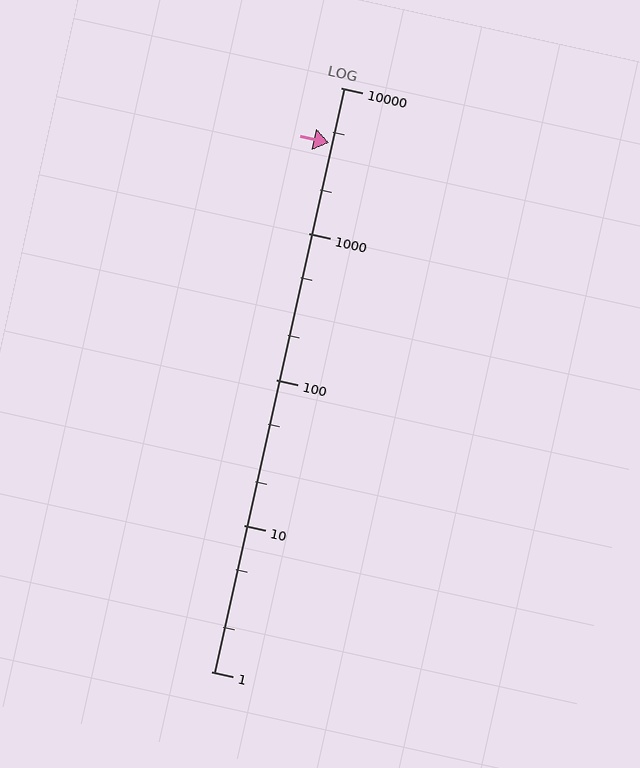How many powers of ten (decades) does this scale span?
The scale spans 4 decades, from 1 to 10000.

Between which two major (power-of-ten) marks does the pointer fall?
The pointer is between 1000 and 10000.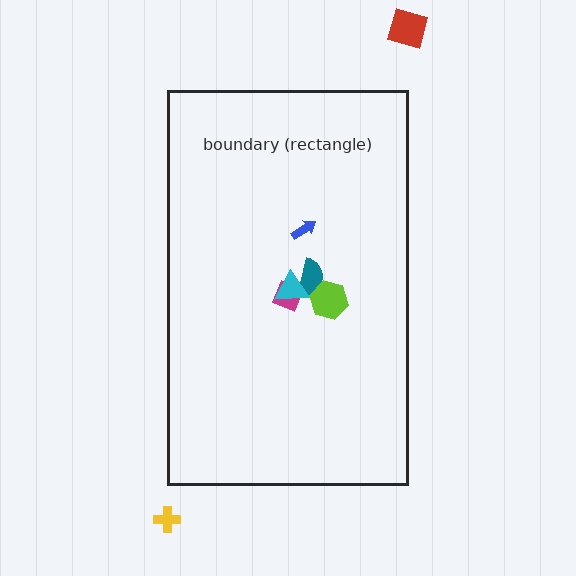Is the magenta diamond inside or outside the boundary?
Inside.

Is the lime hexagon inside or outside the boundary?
Inside.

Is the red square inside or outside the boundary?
Outside.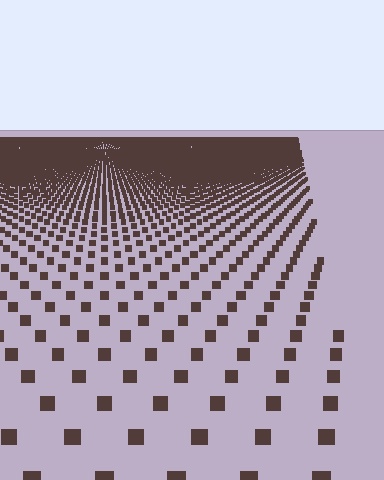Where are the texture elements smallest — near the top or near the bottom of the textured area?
Near the top.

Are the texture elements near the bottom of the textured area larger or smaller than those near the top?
Larger. Near the bottom, elements are closer to the viewer and appear at a bigger on-screen size.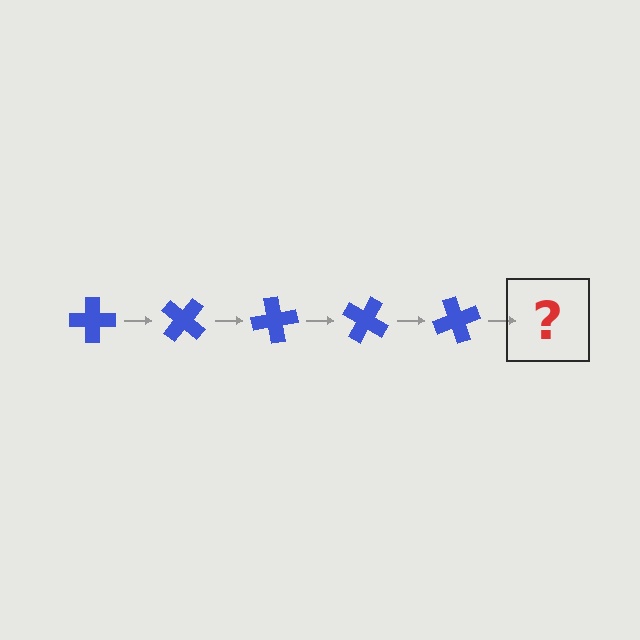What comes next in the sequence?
The next element should be a blue cross rotated 200 degrees.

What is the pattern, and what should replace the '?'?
The pattern is that the cross rotates 40 degrees each step. The '?' should be a blue cross rotated 200 degrees.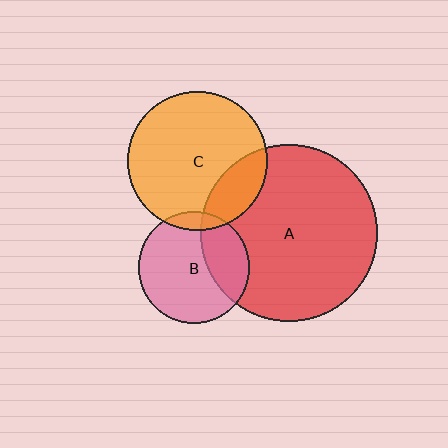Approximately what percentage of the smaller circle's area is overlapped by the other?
Approximately 30%.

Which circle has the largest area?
Circle A (red).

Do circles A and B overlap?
Yes.